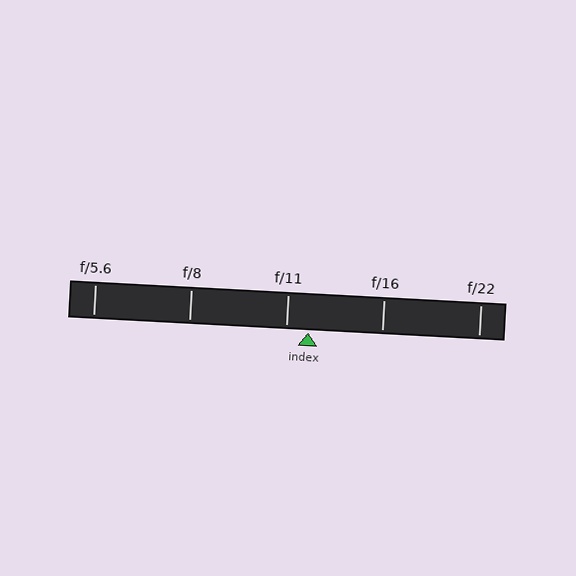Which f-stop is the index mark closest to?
The index mark is closest to f/11.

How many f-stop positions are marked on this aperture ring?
There are 5 f-stop positions marked.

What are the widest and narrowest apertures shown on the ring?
The widest aperture shown is f/5.6 and the narrowest is f/22.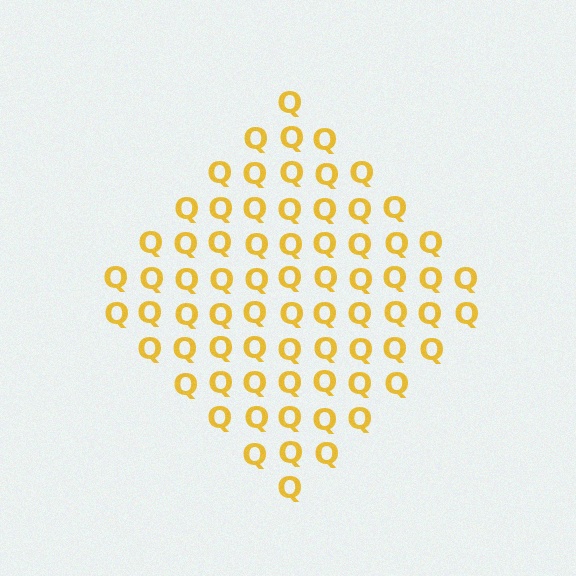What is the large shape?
The large shape is a diamond.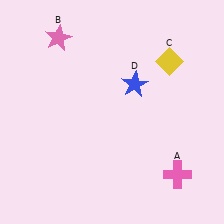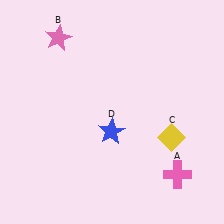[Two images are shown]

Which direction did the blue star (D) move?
The blue star (D) moved down.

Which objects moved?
The objects that moved are: the yellow diamond (C), the blue star (D).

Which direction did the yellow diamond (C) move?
The yellow diamond (C) moved down.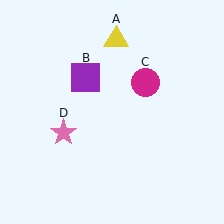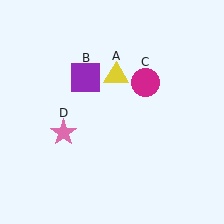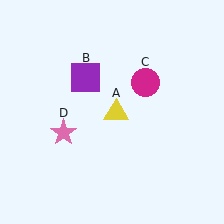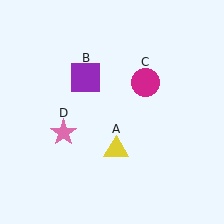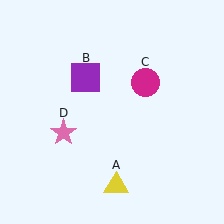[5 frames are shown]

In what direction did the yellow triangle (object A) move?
The yellow triangle (object A) moved down.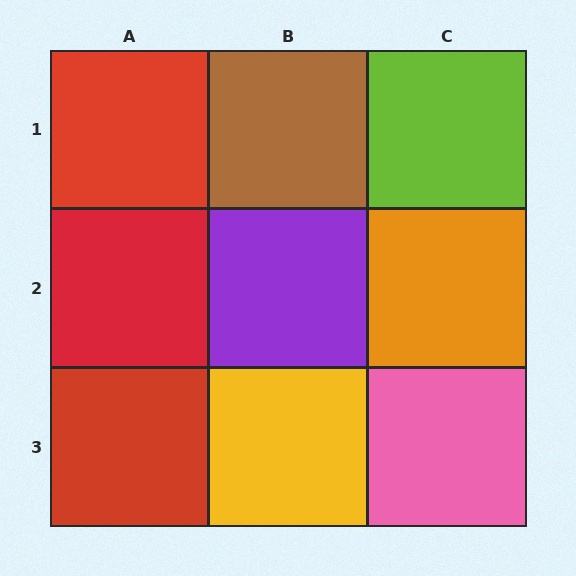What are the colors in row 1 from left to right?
Red, brown, lime.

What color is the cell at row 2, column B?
Purple.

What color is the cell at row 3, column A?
Red.